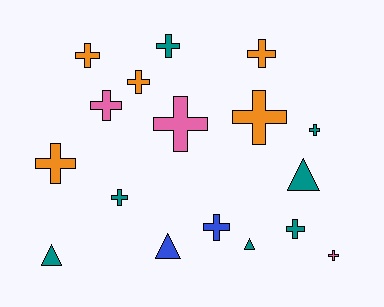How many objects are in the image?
There are 17 objects.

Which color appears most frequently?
Teal, with 7 objects.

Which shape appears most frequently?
Cross, with 13 objects.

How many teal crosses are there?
There are 4 teal crosses.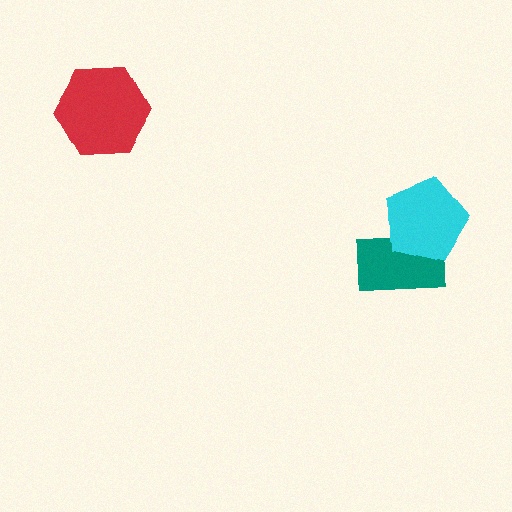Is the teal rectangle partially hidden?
Yes, it is partially covered by another shape.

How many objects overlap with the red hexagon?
0 objects overlap with the red hexagon.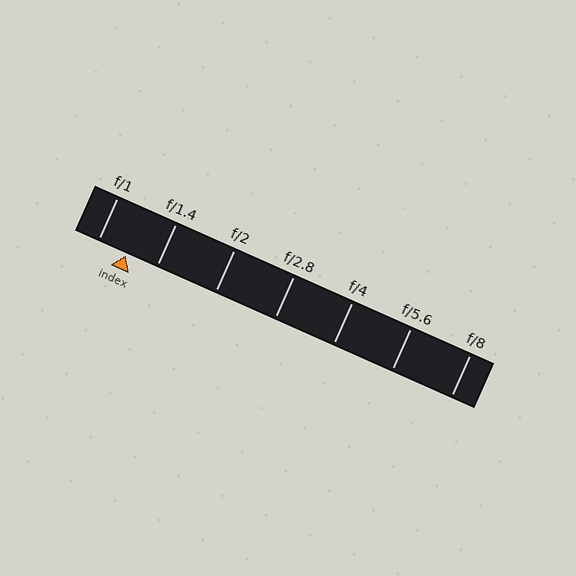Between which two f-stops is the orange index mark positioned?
The index mark is between f/1 and f/1.4.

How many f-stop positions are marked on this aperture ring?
There are 7 f-stop positions marked.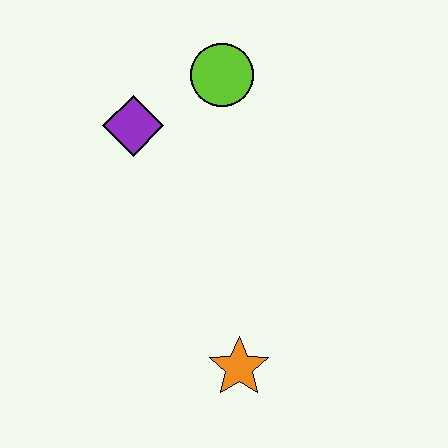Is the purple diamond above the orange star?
Yes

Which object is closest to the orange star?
The purple diamond is closest to the orange star.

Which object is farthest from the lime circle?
The orange star is farthest from the lime circle.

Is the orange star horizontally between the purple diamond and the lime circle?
No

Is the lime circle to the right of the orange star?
No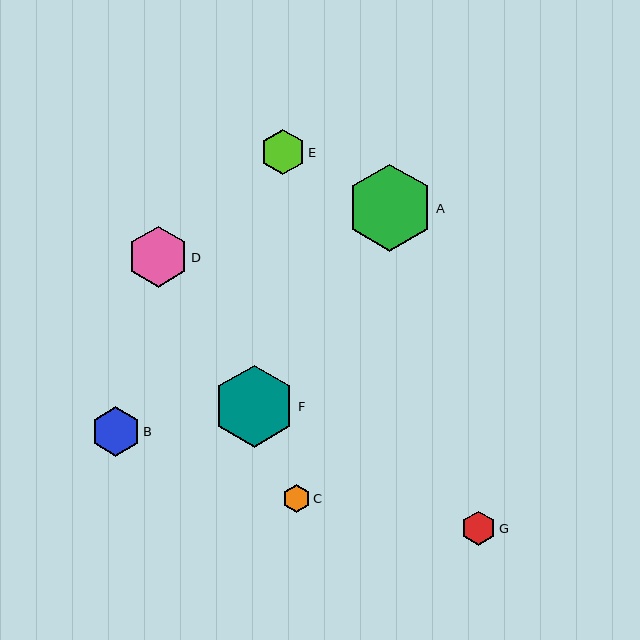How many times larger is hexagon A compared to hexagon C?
Hexagon A is approximately 3.1 times the size of hexagon C.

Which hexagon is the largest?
Hexagon A is the largest with a size of approximately 87 pixels.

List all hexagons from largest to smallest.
From largest to smallest: A, F, D, B, E, G, C.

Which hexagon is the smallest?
Hexagon C is the smallest with a size of approximately 28 pixels.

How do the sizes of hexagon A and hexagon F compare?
Hexagon A and hexagon F are approximately the same size.